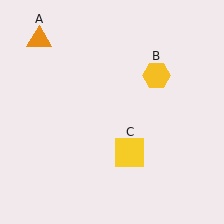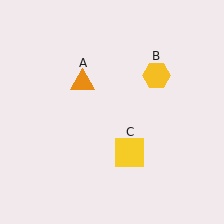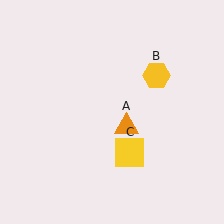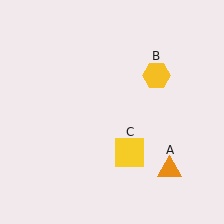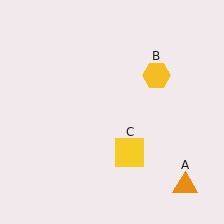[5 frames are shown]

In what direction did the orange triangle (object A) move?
The orange triangle (object A) moved down and to the right.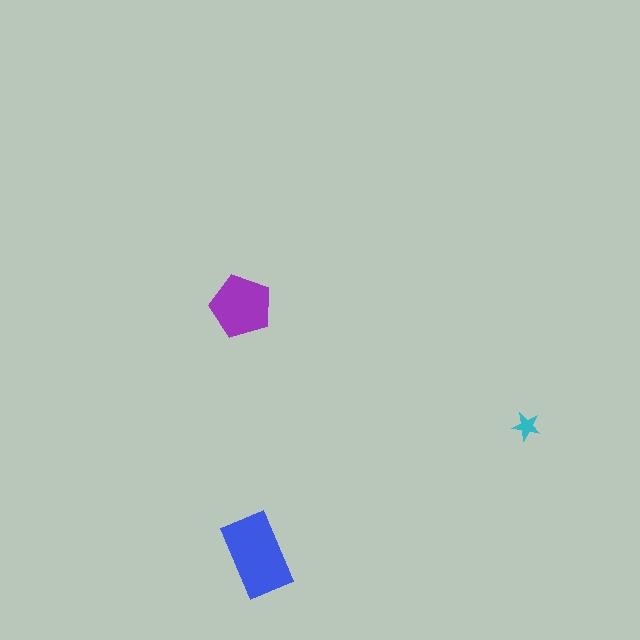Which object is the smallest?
The cyan star.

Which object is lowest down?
The blue rectangle is bottommost.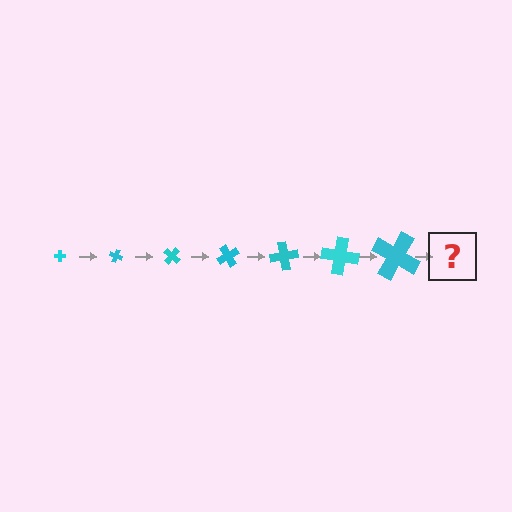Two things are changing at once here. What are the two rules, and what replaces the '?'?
The two rules are that the cross grows larger each step and it rotates 20 degrees each step. The '?' should be a cross, larger than the previous one and rotated 140 degrees from the start.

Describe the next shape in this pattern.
It should be a cross, larger than the previous one and rotated 140 degrees from the start.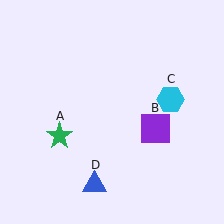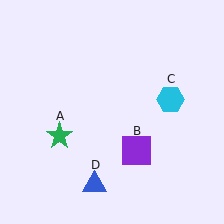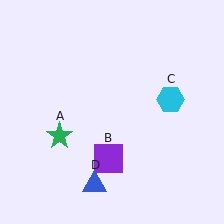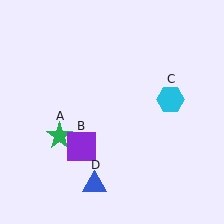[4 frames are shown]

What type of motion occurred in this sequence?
The purple square (object B) rotated clockwise around the center of the scene.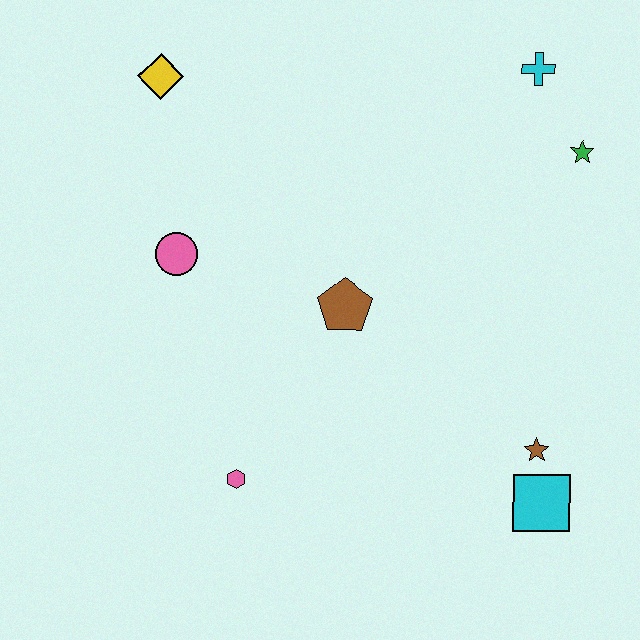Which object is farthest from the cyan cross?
The pink hexagon is farthest from the cyan cross.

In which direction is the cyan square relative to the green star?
The cyan square is below the green star.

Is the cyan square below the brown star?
Yes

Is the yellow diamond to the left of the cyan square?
Yes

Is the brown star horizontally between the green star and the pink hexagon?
Yes